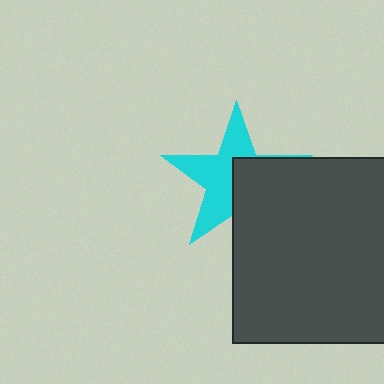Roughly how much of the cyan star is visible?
About half of it is visible (roughly 55%).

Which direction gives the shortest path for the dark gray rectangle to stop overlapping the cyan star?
Moving toward the lower-right gives the shortest separation.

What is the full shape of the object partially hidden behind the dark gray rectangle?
The partially hidden object is a cyan star.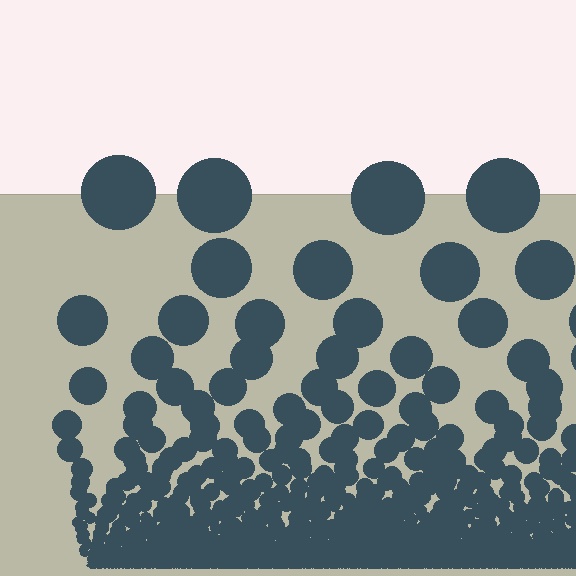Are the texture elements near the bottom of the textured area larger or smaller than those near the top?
Smaller. The gradient is inverted — elements near the bottom are smaller and denser.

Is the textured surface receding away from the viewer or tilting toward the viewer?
The surface appears to tilt toward the viewer. Texture elements get larger and sparser toward the top.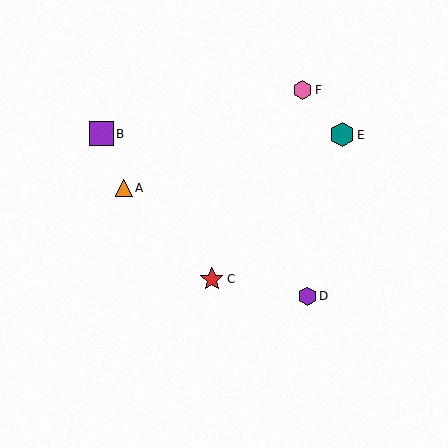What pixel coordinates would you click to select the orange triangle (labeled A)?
Click at (124, 188) to select the orange triangle A.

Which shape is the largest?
The teal hexagon (labeled E) is the largest.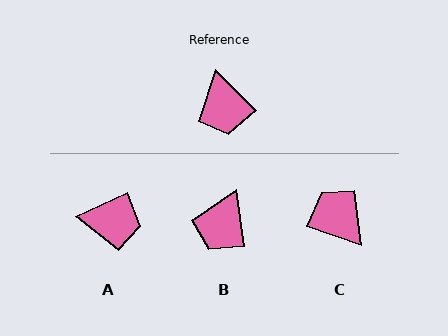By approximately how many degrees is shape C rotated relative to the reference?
Approximately 155 degrees clockwise.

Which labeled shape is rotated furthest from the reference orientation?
C, about 155 degrees away.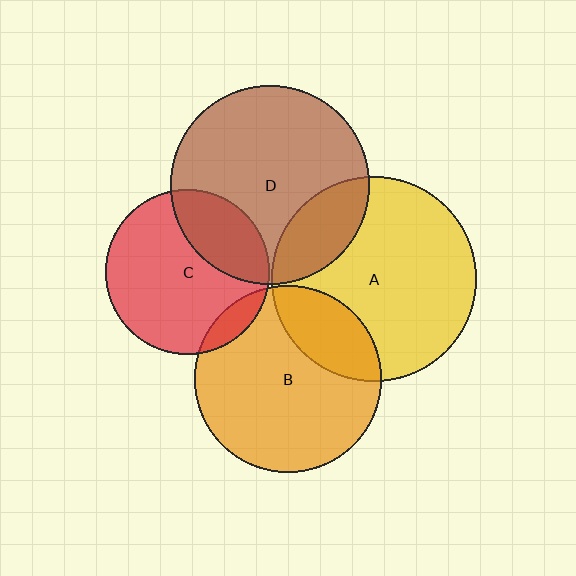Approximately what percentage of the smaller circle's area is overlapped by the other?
Approximately 10%.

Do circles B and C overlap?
Yes.